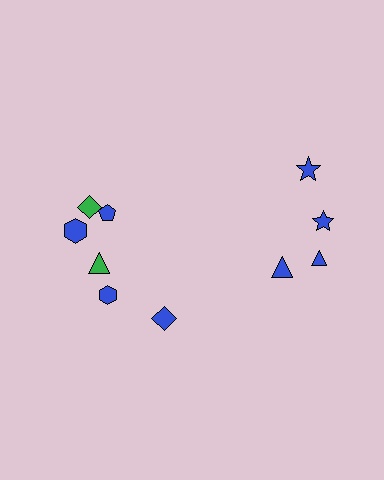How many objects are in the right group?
There are 4 objects.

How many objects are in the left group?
There are 6 objects.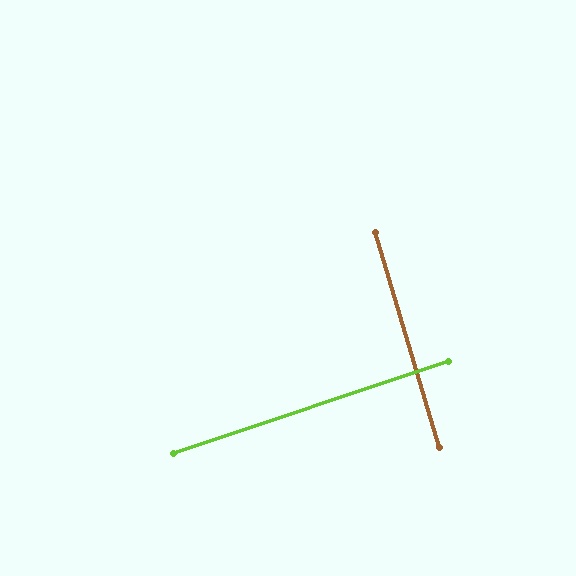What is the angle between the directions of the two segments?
Approximately 88 degrees.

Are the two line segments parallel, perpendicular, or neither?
Perpendicular — they meet at approximately 88°.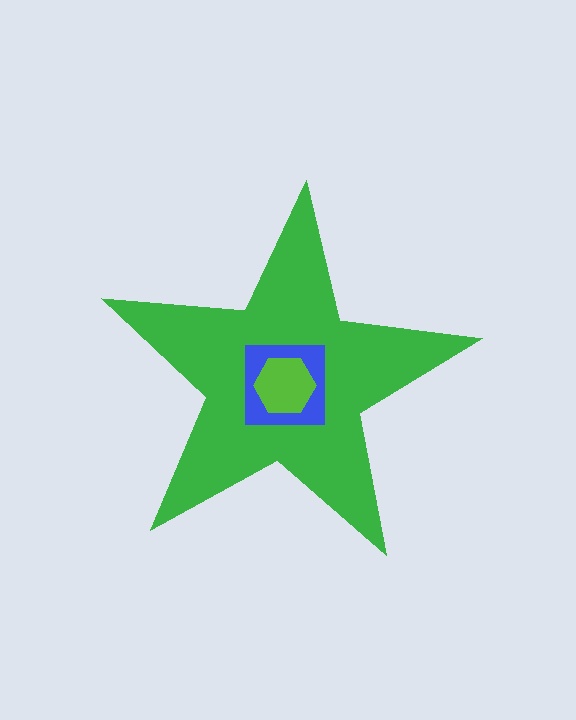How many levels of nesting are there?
3.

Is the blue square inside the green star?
Yes.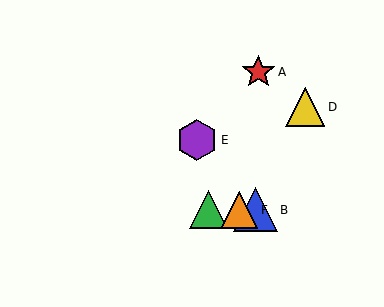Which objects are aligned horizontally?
Objects B, C, F are aligned horizontally.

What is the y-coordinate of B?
Object B is at y≈210.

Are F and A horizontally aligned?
No, F is at y≈210 and A is at y≈72.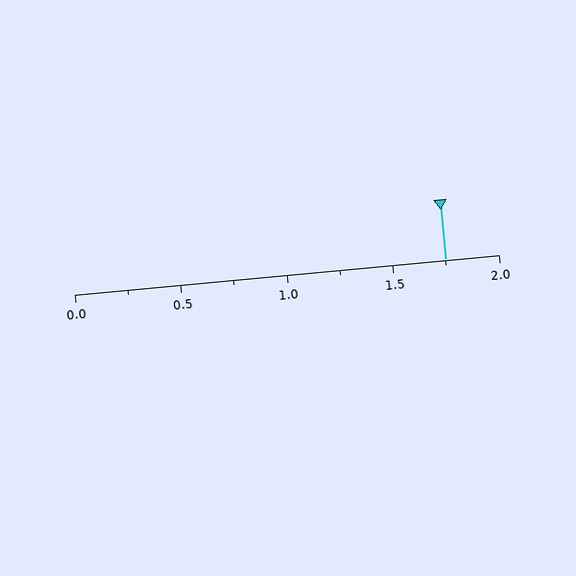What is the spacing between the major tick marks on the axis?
The major ticks are spaced 0.5 apart.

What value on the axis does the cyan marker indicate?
The marker indicates approximately 1.75.